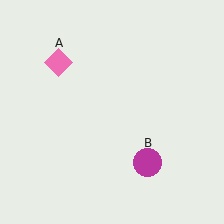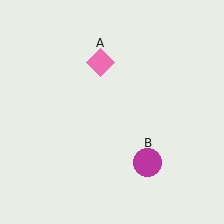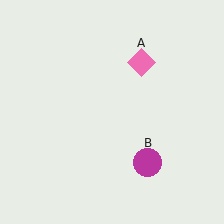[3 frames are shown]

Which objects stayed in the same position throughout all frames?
Magenta circle (object B) remained stationary.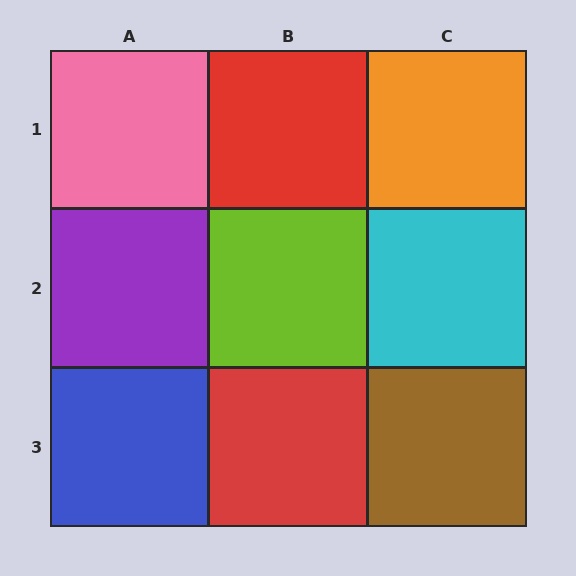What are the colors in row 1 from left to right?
Pink, red, orange.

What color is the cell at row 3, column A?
Blue.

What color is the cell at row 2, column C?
Cyan.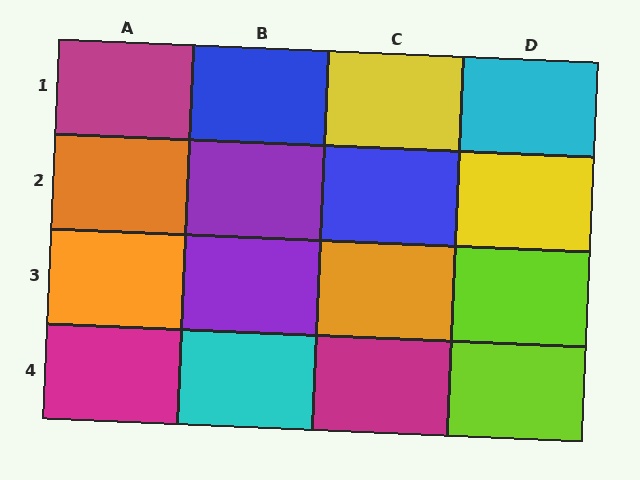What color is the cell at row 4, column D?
Lime.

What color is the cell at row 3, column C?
Orange.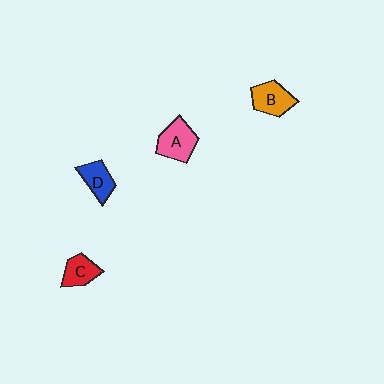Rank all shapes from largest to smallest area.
From largest to smallest: A (pink), B (orange), D (blue), C (red).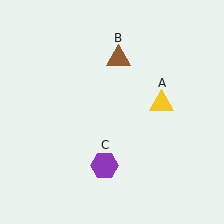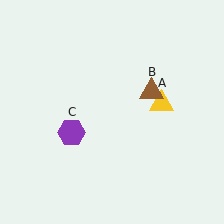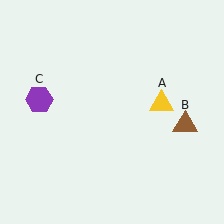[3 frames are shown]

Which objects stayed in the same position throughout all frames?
Yellow triangle (object A) remained stationary.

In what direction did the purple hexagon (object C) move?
The purple hexagon (object C) moved up and to the left.